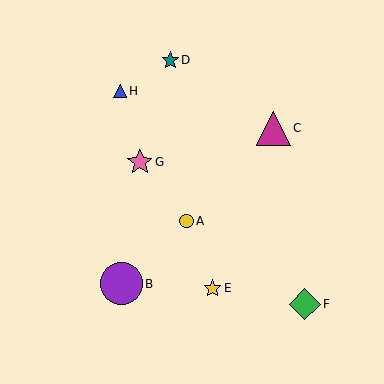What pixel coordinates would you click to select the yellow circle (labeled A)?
Click at (186, 221) to select the yellow circle A.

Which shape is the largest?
The purple circle (labeled B) is the largest.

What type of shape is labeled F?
Shape F is a green diamond.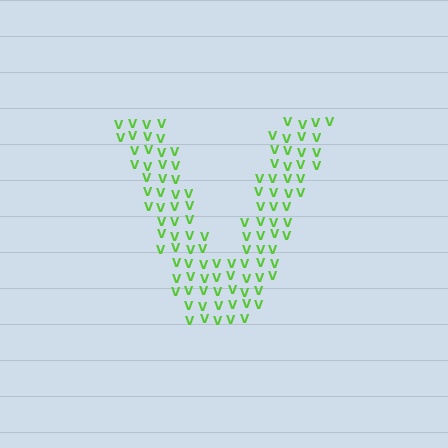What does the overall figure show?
The overall figure shows the letter V.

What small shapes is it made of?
It is made of small letter V's.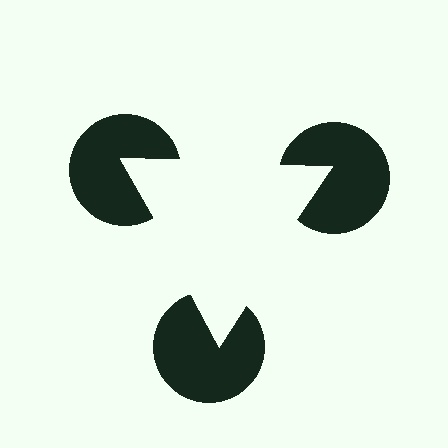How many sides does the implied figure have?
3 sides.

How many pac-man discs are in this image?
There are 3 — one at each vertex of the illusory triangle.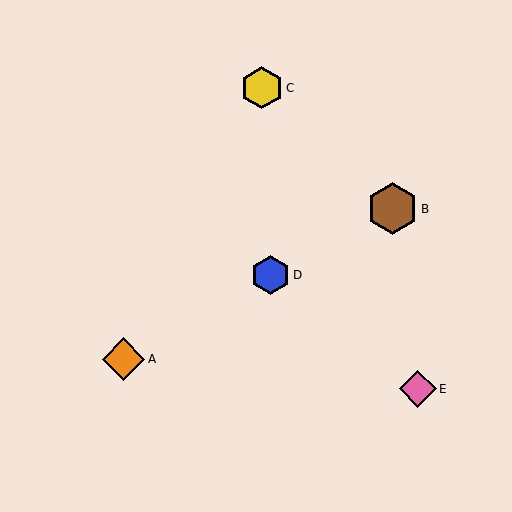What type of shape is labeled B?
Shape B is a brown hexagon.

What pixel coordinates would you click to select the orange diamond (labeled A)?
Click at (124, 359) to select the orange diamond A.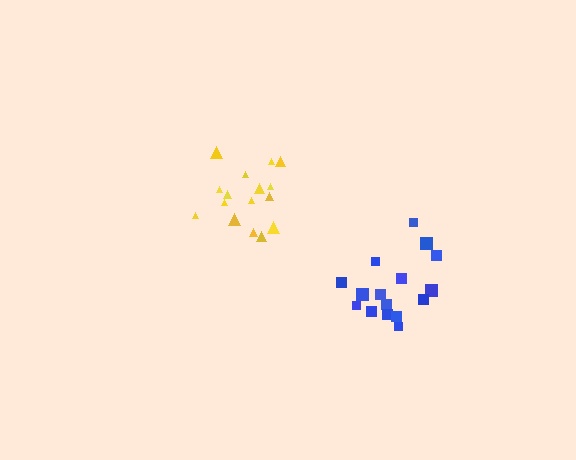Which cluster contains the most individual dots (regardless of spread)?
Blue (16).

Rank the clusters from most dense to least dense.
yellow, blue.